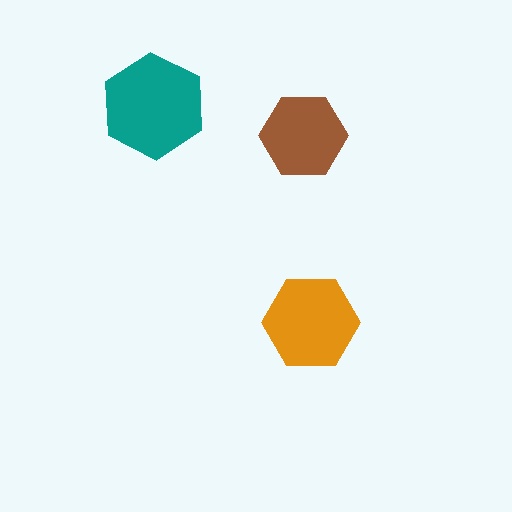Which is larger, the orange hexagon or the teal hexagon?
The teal one.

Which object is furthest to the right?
The orange hexagon is rightmost.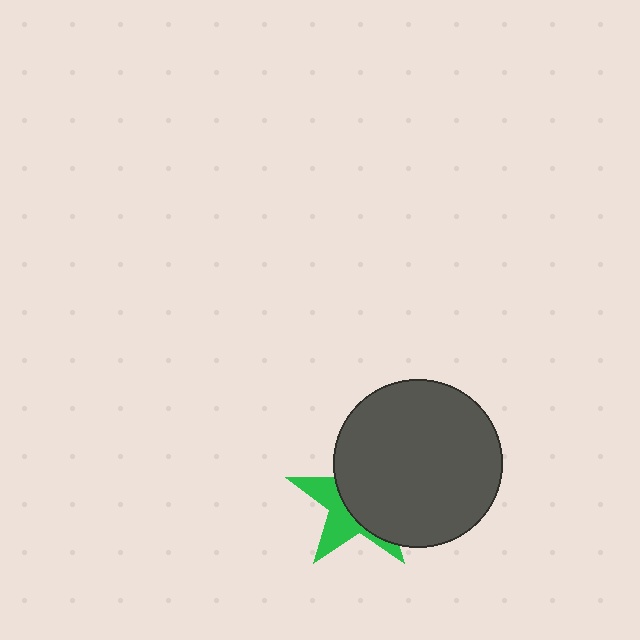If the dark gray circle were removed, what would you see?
You would see the complete green star.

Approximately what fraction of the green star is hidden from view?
Roughly 62% of the green star is hidden behind the dark gray circle.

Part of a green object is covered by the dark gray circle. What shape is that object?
It is a star.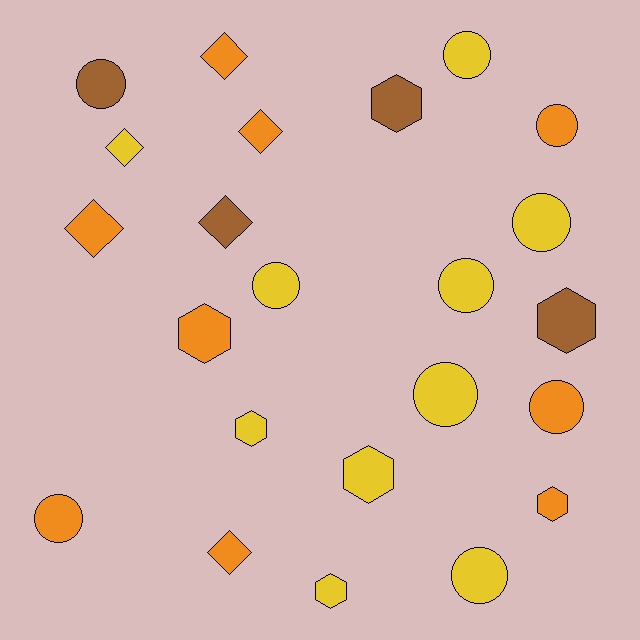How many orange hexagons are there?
There are 2 orange hexagons.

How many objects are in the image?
There are 23 objects.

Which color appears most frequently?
Yellow, with 10 objects.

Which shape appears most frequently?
Circle, with 10 objects.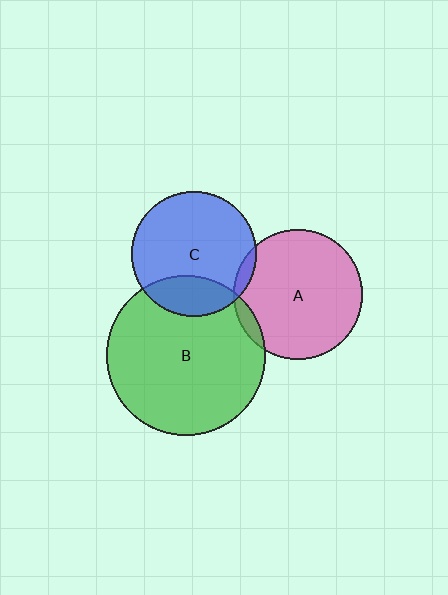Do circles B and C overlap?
Yes.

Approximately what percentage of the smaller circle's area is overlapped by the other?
Approximately 25%.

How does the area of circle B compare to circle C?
Approximately 1.6 times.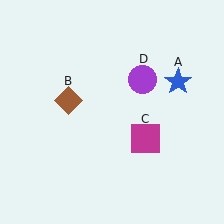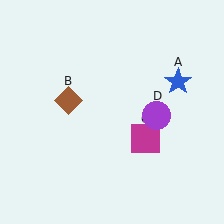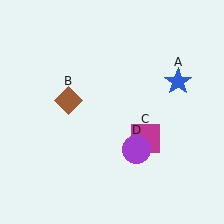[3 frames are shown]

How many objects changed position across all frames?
1 object changed position: purple circle (object D).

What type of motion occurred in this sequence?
The purple circle (object D) rotated clockwise around the center of the scene.